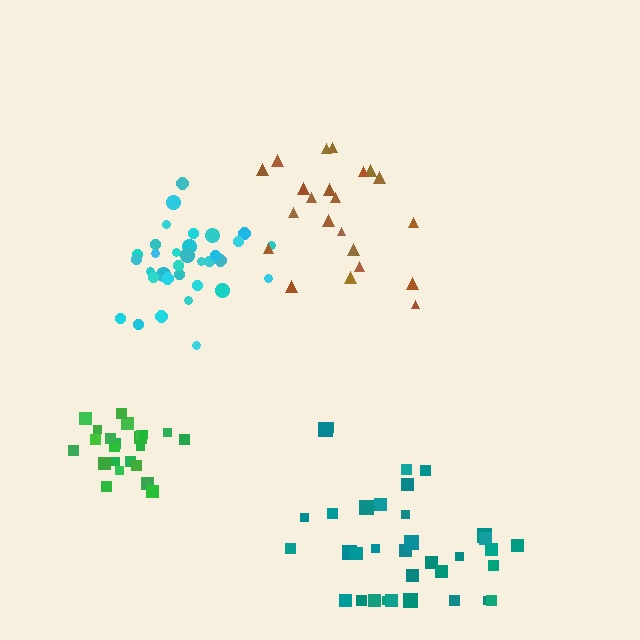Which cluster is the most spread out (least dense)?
Brown.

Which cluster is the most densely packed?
Green.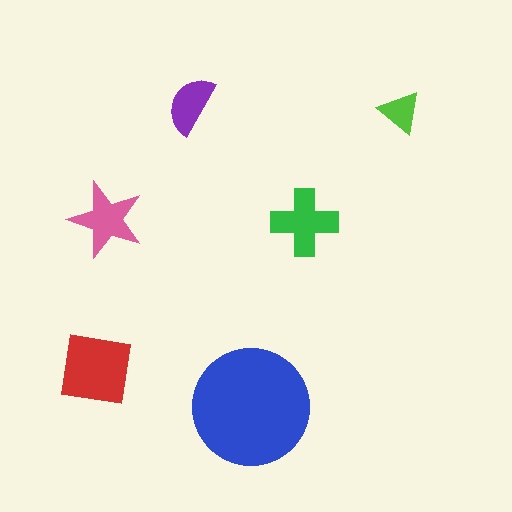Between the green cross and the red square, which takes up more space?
The red square.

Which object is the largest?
The blue circle.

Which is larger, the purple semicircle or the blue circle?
The blue circle.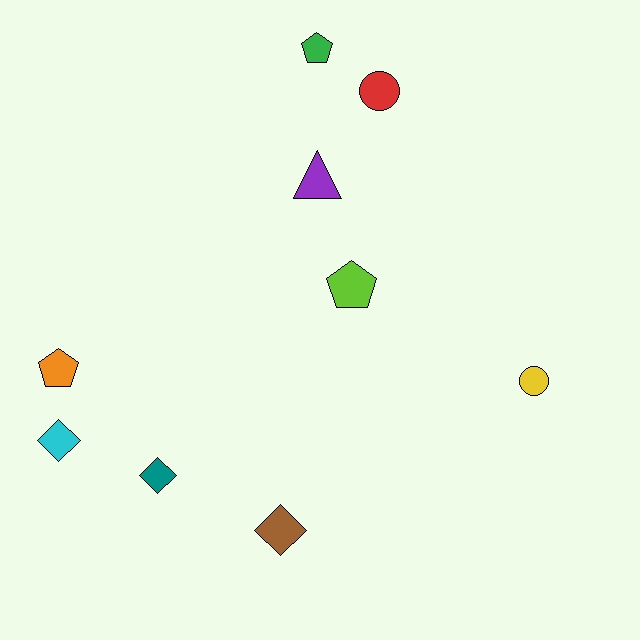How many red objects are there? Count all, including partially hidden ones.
There is 1 red object.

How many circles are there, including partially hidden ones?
There are 2 circles.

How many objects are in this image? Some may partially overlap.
There are 9 objects.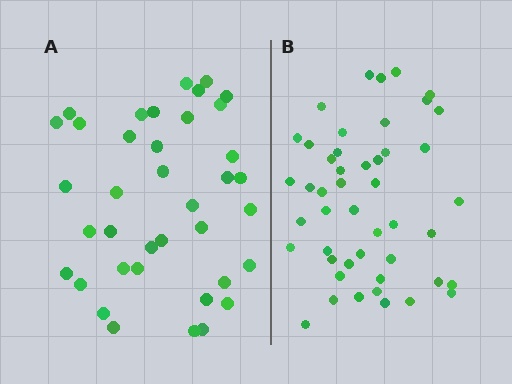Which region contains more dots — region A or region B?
Region B (the right region) has more dots.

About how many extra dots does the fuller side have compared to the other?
Region B has roughly 8 or so more dots than region A.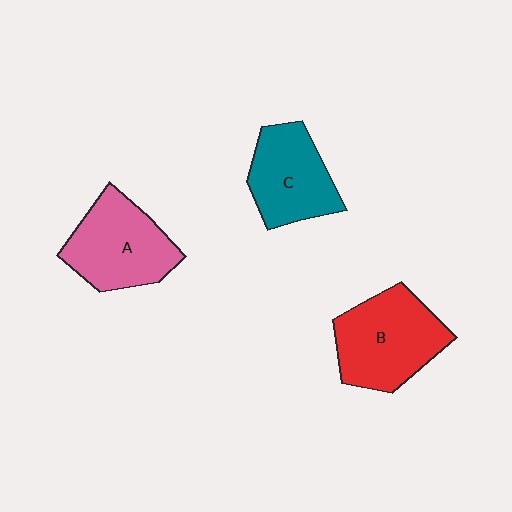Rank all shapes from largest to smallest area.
From largest to smallest: B (red), A (pink), C (teal).